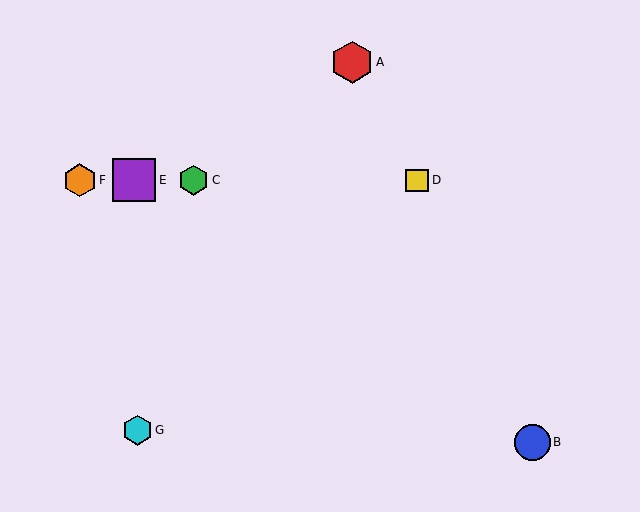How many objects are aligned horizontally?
4 objects (C, D, E, F) are aligned horizontally.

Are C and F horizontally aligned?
Yes, both are at y≈180.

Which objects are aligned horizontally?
Objects C, D, E, F are aligned horizontally.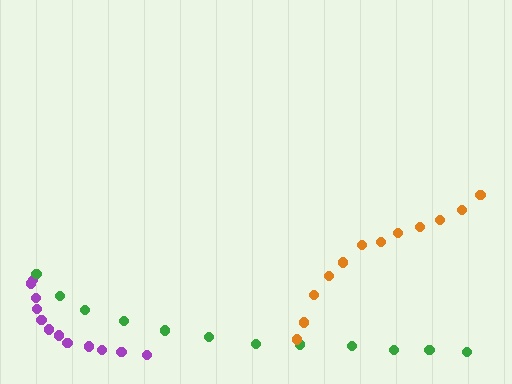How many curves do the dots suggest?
There are 3 distinct paths.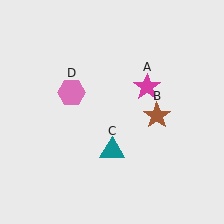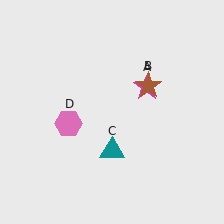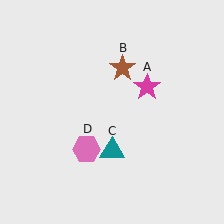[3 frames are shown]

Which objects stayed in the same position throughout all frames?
Magenta star (object A) and teal triangle (object C) remained stationary.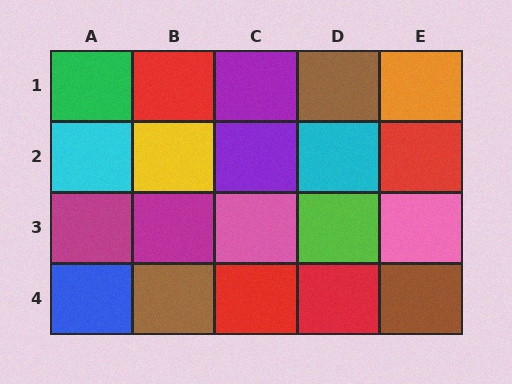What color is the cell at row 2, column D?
Cyan.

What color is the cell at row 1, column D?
Brown.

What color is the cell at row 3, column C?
Pink.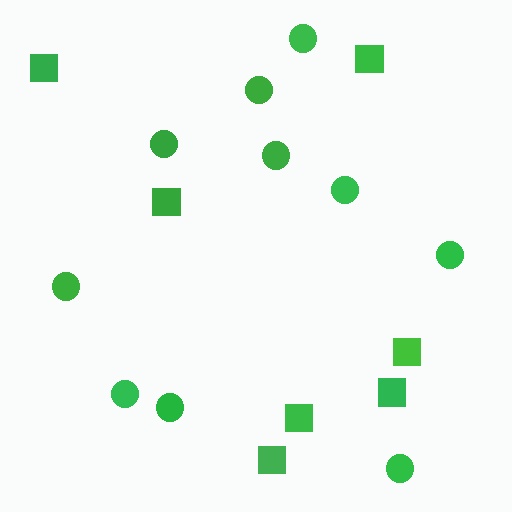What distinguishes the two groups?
There are 2 groups: one group of squares (7) and one group of circles (10).